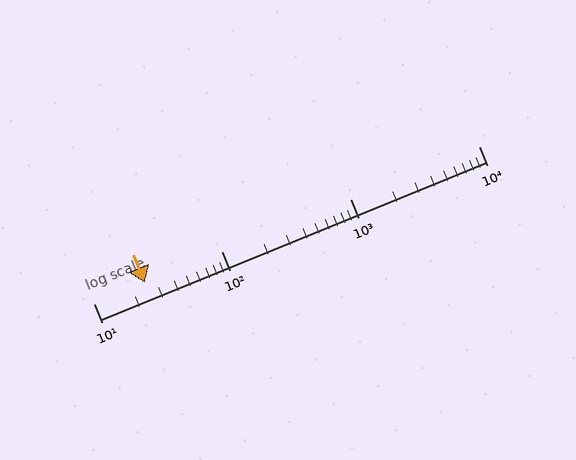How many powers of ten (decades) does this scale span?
The scale spans 3 decades, from 10 to 10000.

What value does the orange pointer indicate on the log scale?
The pointer indicates approximately 25.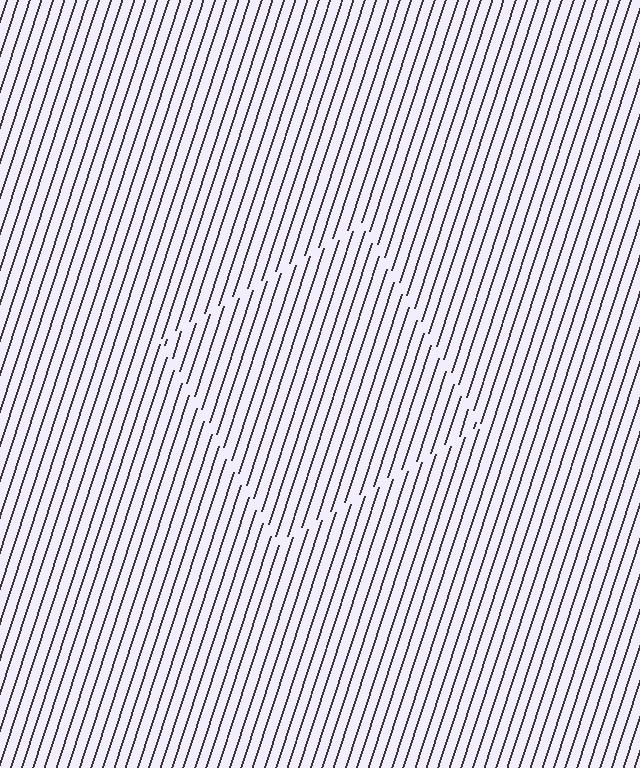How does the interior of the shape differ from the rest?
The interior of the shape contains the same grating, shifted by half a period — the contour is defined by the phase discontinuity where line-ends from the inner and outer gratings abut.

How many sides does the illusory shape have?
4 sides — the line-ends trace a square.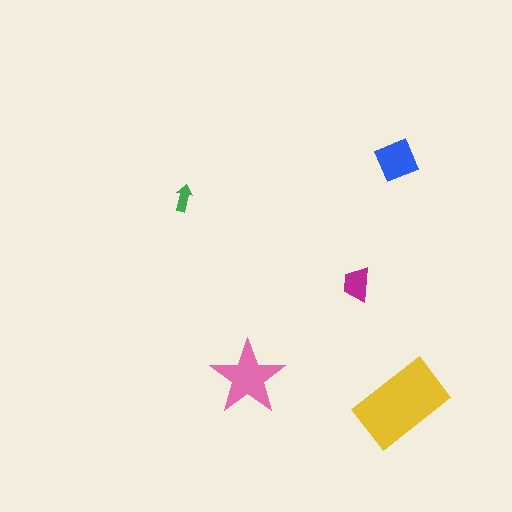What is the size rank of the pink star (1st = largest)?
2nd.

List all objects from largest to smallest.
The yellow rectangle, the pink star, the blue diamond, the magenta trapezoid, the green arrow.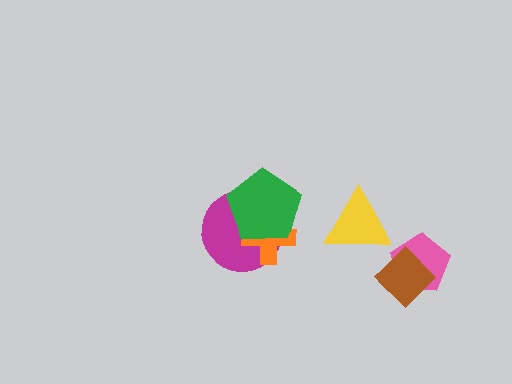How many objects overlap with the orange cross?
2 objects overlap with the orange cross.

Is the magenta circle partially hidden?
Yes, it is partially covered by another shape.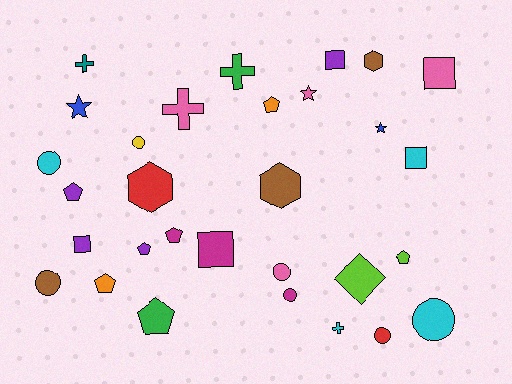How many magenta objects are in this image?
There are 3 magenta objects.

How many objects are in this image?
There are 30 objects.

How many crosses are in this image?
There are 4 crosses.